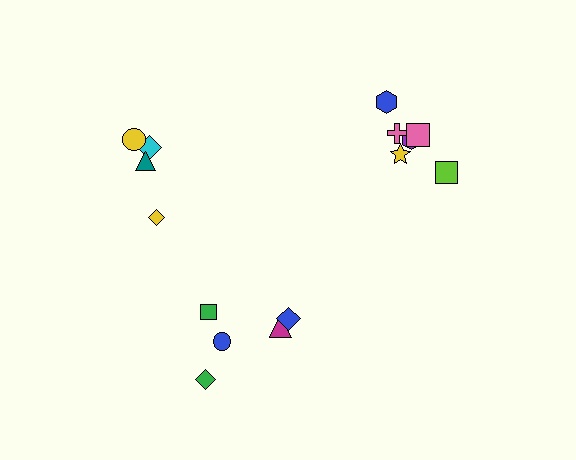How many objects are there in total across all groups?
There are 15 objects.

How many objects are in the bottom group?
There are 5 objects.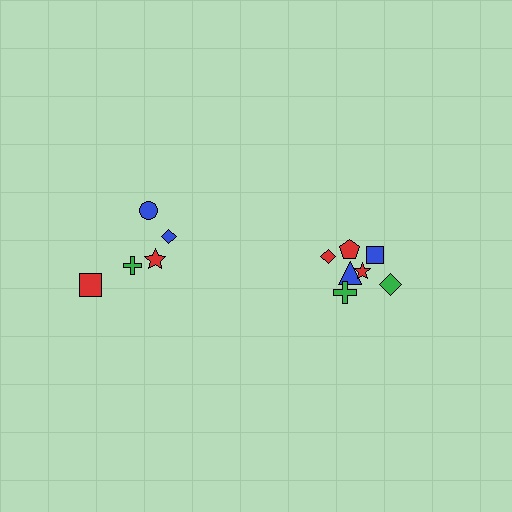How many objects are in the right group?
There are 7 objects.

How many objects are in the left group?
There are 5 objects.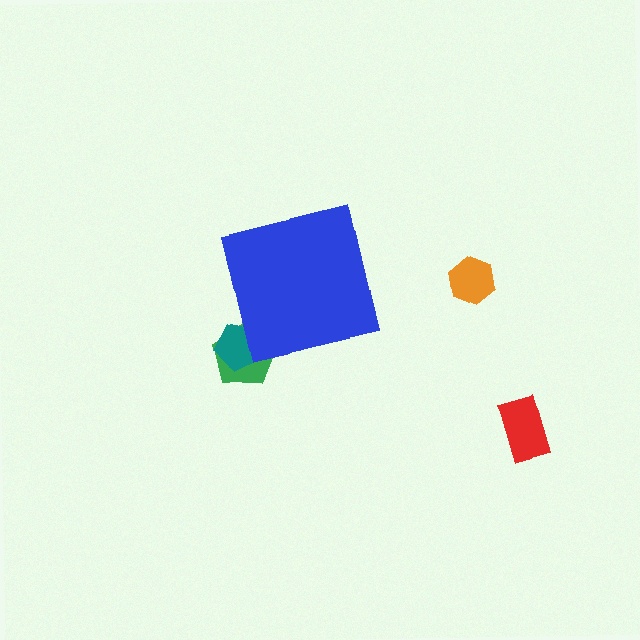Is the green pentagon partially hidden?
Yes, the green pentagon is partially hidden behind the blue square.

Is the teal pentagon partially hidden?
Yes, the teal pentagon is partially hidden behind the blue square.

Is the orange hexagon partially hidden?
No, the orange hexagon is fully visible.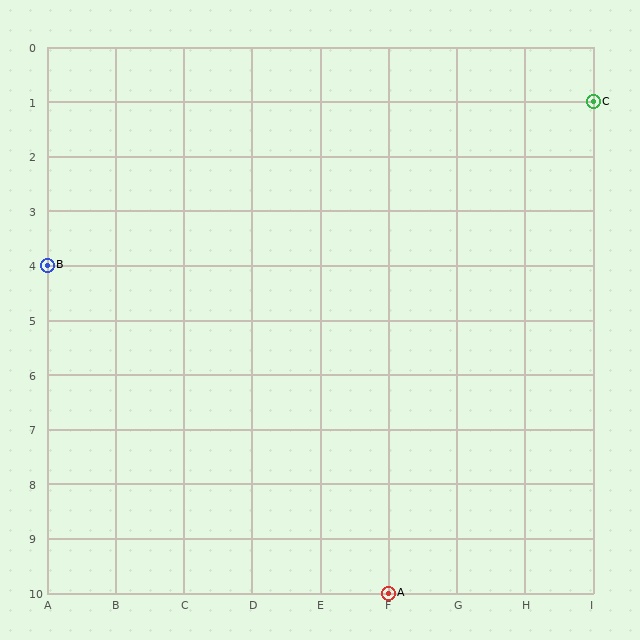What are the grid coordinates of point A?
Point A is at grid coordinates (F, 10).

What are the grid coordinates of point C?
Point C is at grid coordinates (I, 1).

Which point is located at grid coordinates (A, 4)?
Point B is at (A, 4).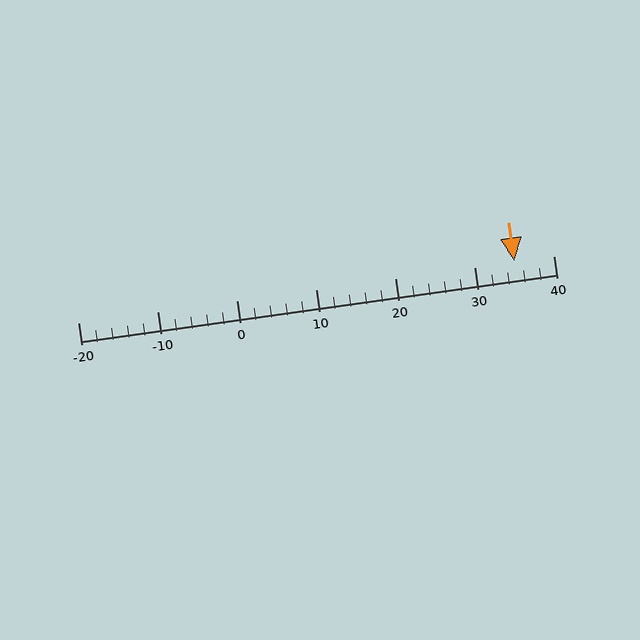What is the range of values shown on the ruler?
The ruler shows values from -20 to 40.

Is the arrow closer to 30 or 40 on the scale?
The arrow is closer to 40.